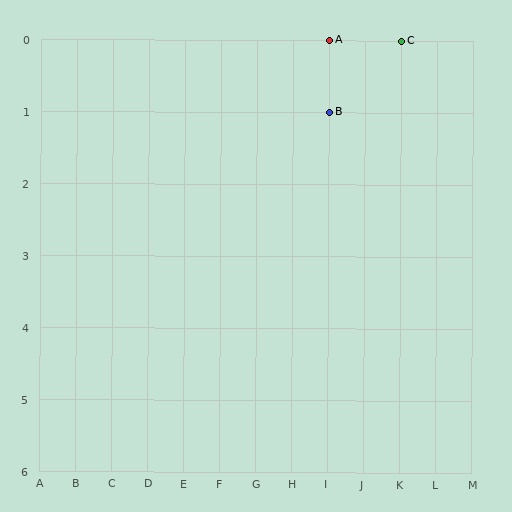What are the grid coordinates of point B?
Point B is at grid coordinates (I, 1).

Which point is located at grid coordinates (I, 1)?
Point B is at (I, 1).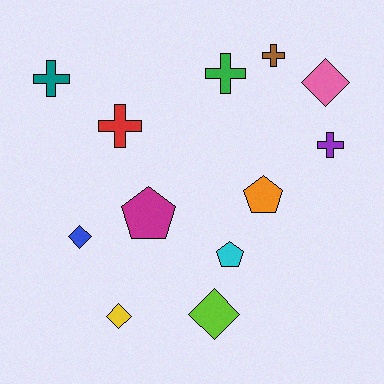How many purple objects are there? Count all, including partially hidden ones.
There is 1 purple object.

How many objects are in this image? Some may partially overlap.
There are 12 objects.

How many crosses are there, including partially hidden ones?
There are 5 crosses.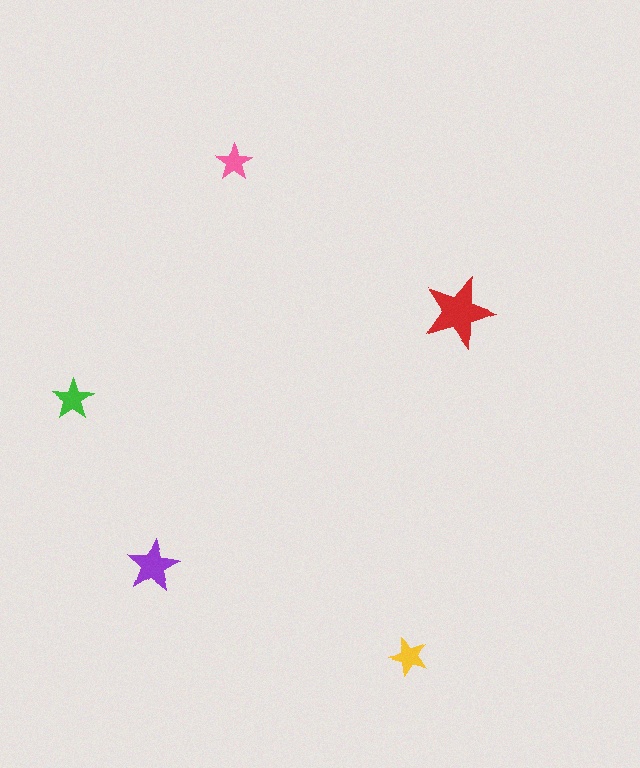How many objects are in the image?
There are 5 objects in the image.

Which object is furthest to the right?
The red star is rightmost.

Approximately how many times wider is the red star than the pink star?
About 2 times wider.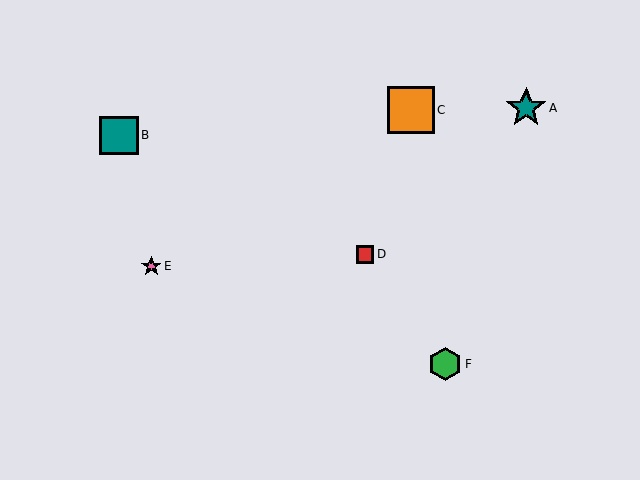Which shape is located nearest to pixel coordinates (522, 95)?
The teal star (labeled A) at (526, 108) is nearest to that location.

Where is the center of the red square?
The center of the red square is at (365, 254).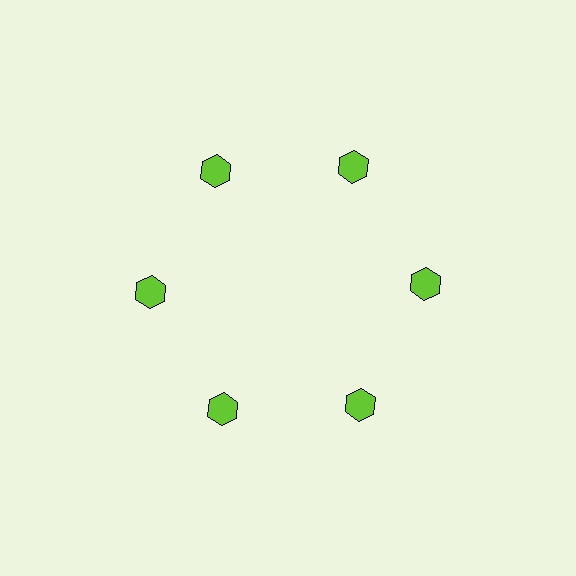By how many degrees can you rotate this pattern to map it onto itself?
The pattern maps onto itself every 60 degrees of rotation.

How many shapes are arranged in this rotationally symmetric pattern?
There are 6 shapes, arranged in 6 groups of 1.